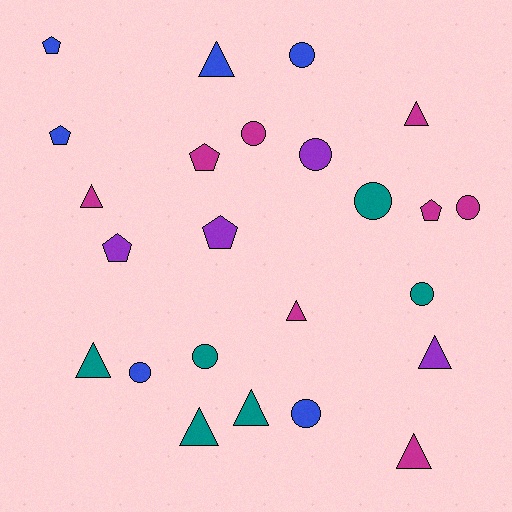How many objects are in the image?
There are 24 objects.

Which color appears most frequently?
Magenta, with 8 objects.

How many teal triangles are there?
There are 3 teal triangles.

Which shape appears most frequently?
Triangle, with 9 objects.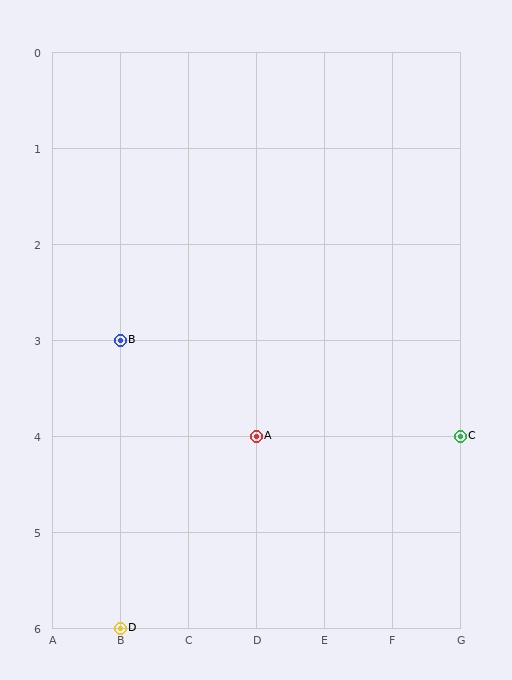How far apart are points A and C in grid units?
Points A and C are 3 columns apart.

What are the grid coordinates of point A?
Point A is at grid coordinates (D, 4).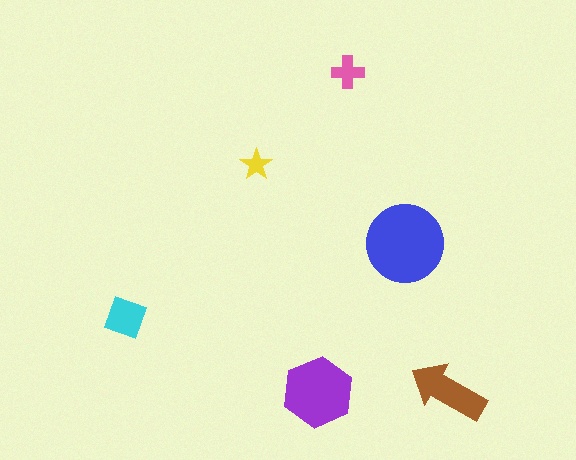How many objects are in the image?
There are 6 objects in the image.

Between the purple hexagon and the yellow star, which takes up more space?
The purple hexagon.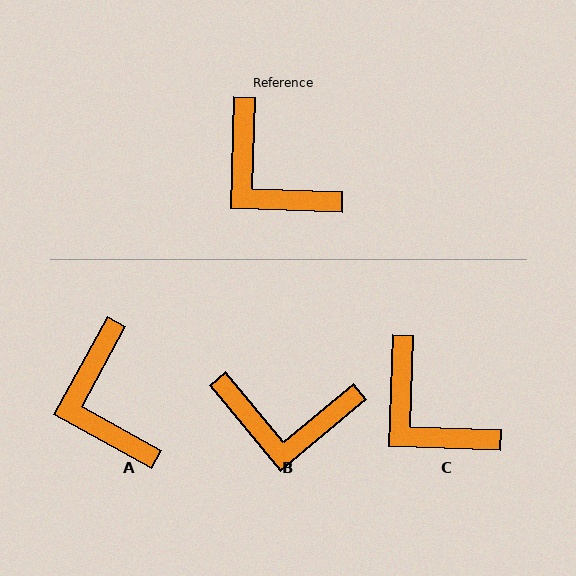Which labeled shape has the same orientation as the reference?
C.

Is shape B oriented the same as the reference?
No, it is off by about 42 degrees.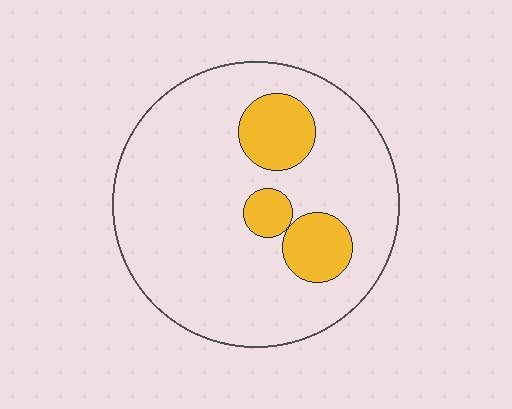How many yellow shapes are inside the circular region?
3.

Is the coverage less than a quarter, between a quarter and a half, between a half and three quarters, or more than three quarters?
Less than a quarter.